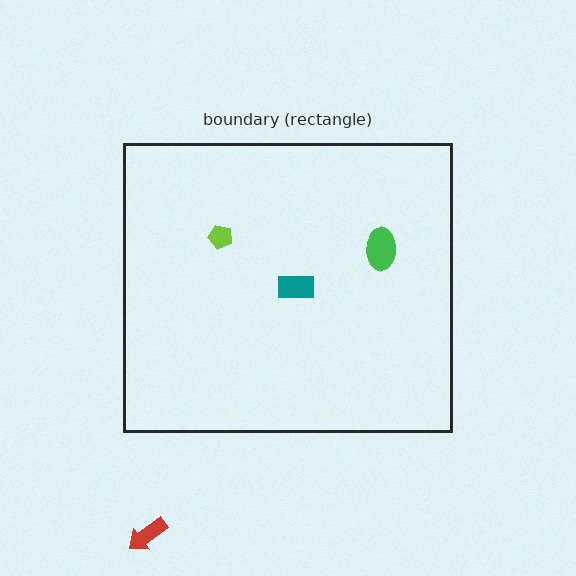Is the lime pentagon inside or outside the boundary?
Inside.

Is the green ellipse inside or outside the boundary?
Inside.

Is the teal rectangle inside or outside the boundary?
Inside.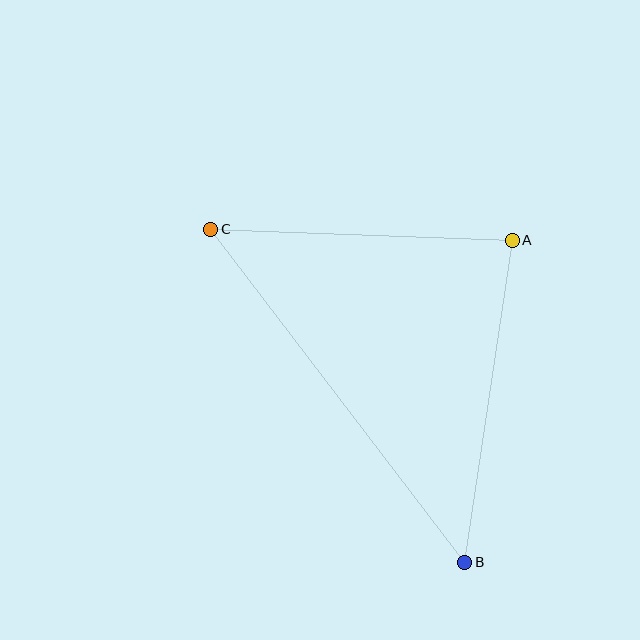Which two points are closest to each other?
Points A and C are closest to each other.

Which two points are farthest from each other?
Points B and C are farthest from each other.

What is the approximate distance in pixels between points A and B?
The distance between A and B is approximately 326 pixels.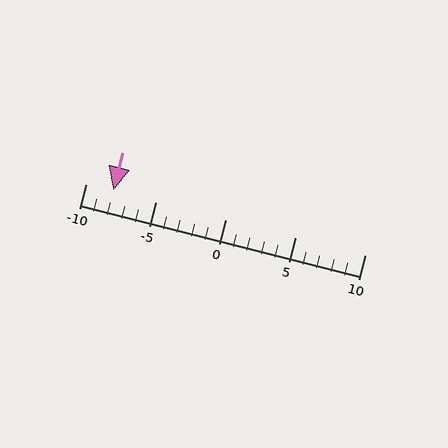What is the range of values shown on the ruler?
The ruler shows values from -10 to 10.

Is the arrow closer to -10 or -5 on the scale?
The arrow is closer to -10.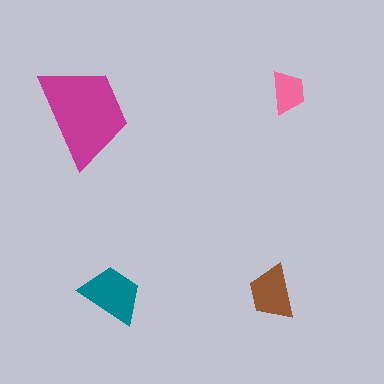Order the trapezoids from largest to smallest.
the magenta one, the teal one, the brown one, the pink one.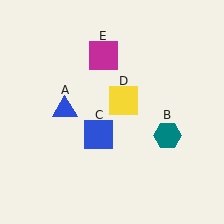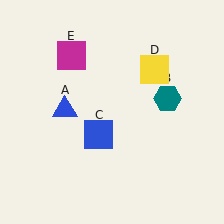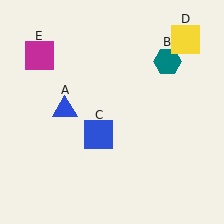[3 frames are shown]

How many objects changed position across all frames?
3 objects changed position: teal hexagon (object B), yellow square (object D), magenta square (object E).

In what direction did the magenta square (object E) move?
The magenta square (object E) moved left.